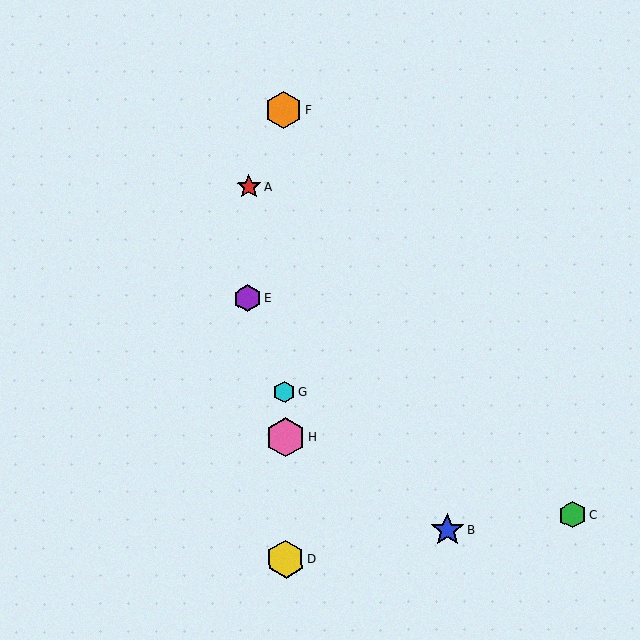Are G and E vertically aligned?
No, G is at x≈285 and E is at x≈247.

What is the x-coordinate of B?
Object B is at x≈448.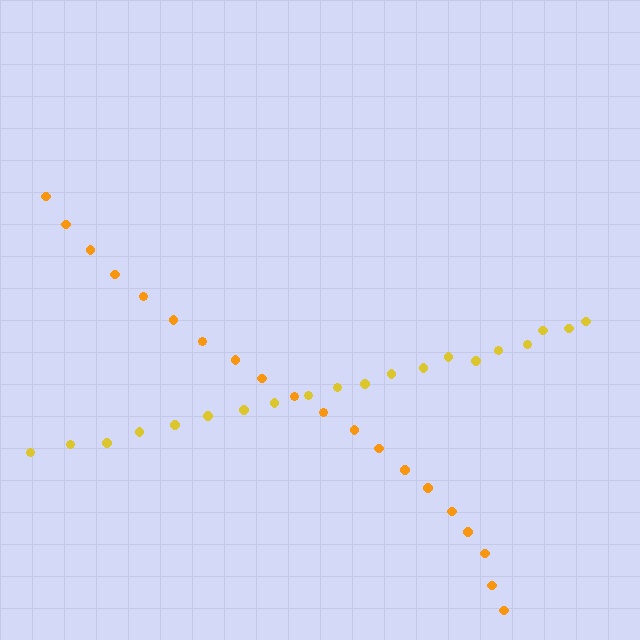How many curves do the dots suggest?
There are 2 distinct paths.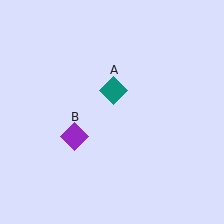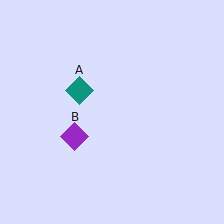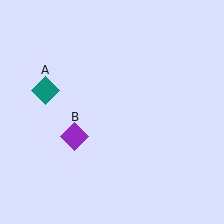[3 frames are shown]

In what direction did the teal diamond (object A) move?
The teal diamond (object A) moved left.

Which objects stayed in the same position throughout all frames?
Purple diamond (object B) remained stationary.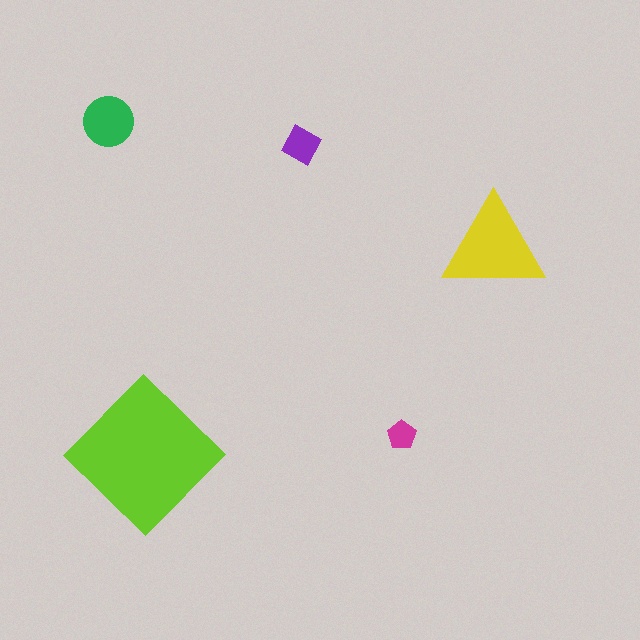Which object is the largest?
The lime diamond.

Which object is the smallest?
The magenta pentagon.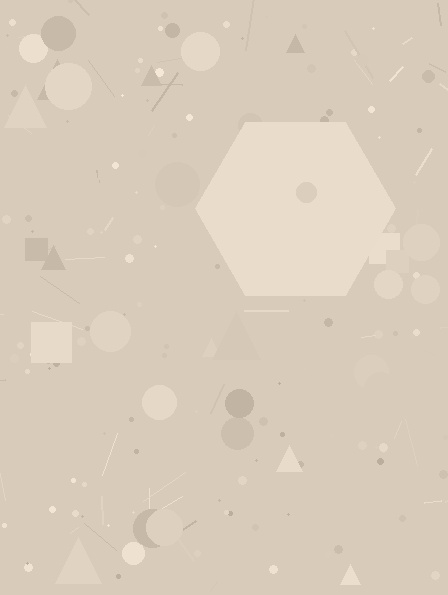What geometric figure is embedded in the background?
A hexagon is embedded in the background.